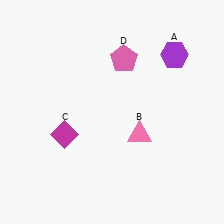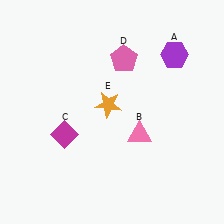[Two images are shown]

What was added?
An orange star (E) was added in Image 2.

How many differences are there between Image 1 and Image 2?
There is 1 difference between the two images.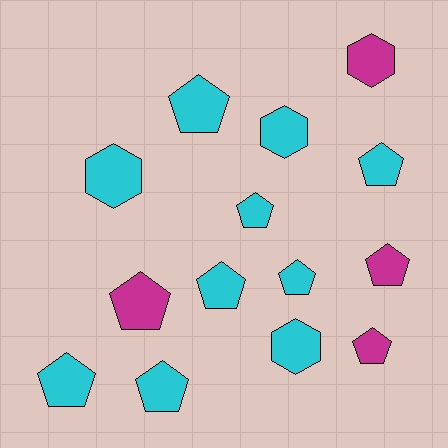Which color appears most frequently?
Cyan, with 10 objects.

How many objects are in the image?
There are 14 objects.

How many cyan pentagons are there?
There are 7 cyan pentagons.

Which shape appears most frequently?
Pentagon, with 10 objects.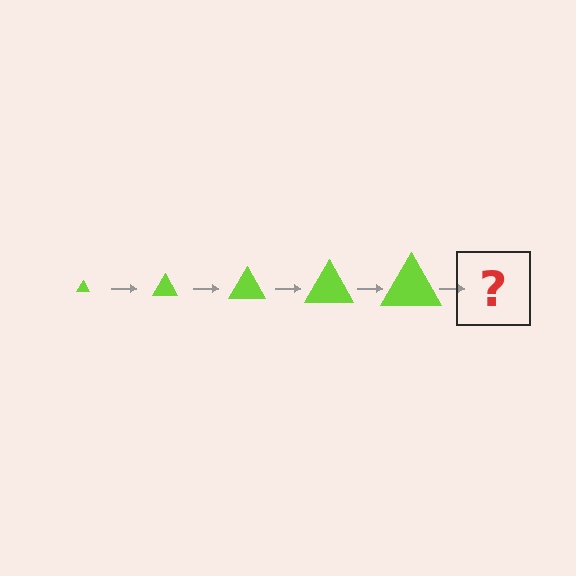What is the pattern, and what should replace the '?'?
The pattern is that the triangle gets progressively larger each step. The '?' should be a lime triangle, larger than the previous one.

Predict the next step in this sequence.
The next step is a lime triangle, larger than the previous one.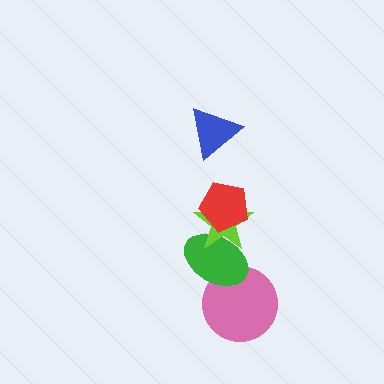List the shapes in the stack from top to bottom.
From top to bottom: the blue triangle, the red pentagon, the lime star, the green ellipse, the pink circle.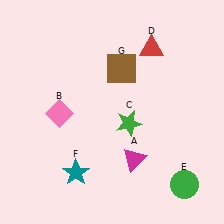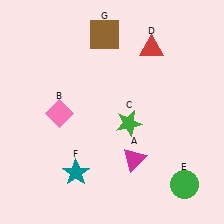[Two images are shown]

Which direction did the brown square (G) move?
The brown square (G) moved up.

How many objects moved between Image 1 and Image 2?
1 object moved between the two images.